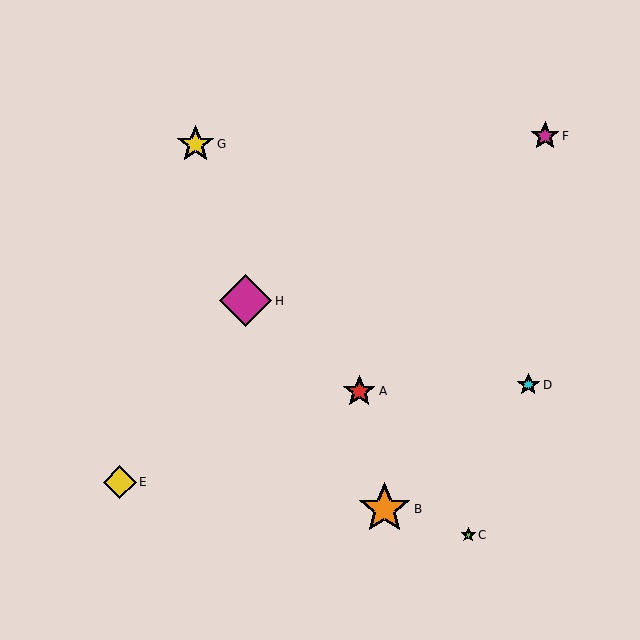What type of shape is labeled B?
Shape B is an orange star.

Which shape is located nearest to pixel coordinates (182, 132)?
The yellow star (labeled G) at (195, 144) is nearest to that location.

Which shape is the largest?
The orange star (labeled B) is the largest.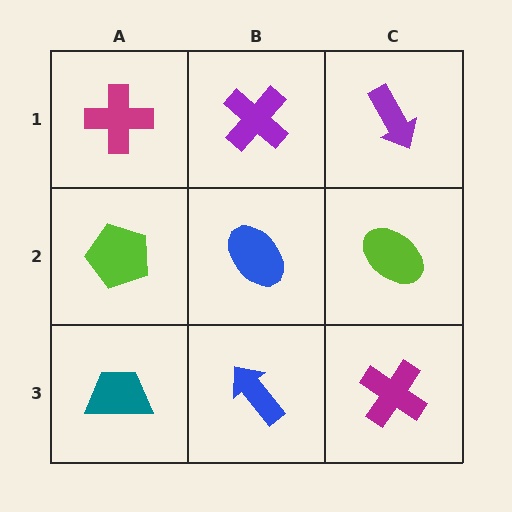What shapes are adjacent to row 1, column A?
A lime pentagon (row 2, column A), a purple cross (row 1, column B).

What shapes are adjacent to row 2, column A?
A magenta cross (row 1, column A), a teal trapezoid (row 3, column A), a blue ellipse (row 2, column B).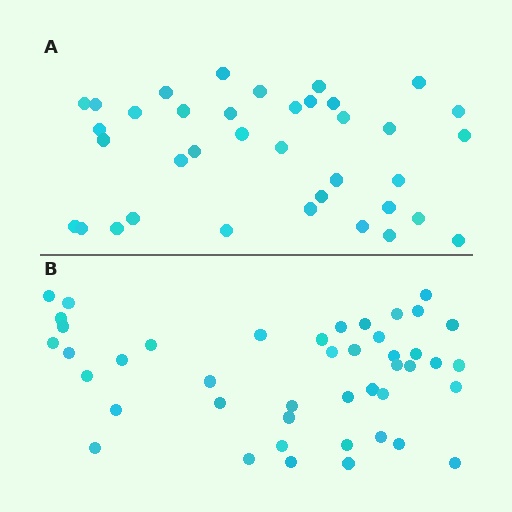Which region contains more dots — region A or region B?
Region B (the bottom region) has more dots.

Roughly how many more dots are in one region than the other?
Region B has roughly 8 or so more dots than region A.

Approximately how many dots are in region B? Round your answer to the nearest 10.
About 40 dots. (The exact count is 44, which rounds to 40.)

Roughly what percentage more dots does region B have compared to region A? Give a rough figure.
About 20% more.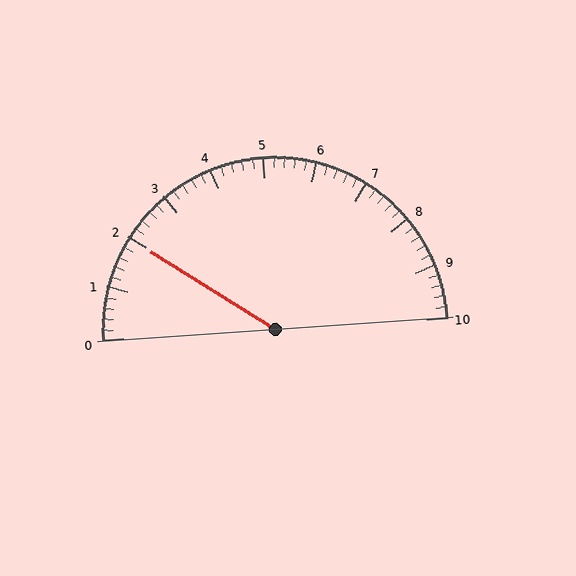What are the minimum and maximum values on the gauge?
The gauge ranges from 0 to 10.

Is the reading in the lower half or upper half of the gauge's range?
The reading is in the lower half of the range (0 to 10).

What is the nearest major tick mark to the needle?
The nearest major tick mark is 2.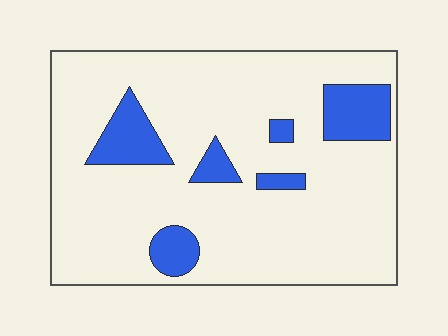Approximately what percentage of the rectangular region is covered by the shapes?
Approximately 15%.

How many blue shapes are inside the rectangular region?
6.